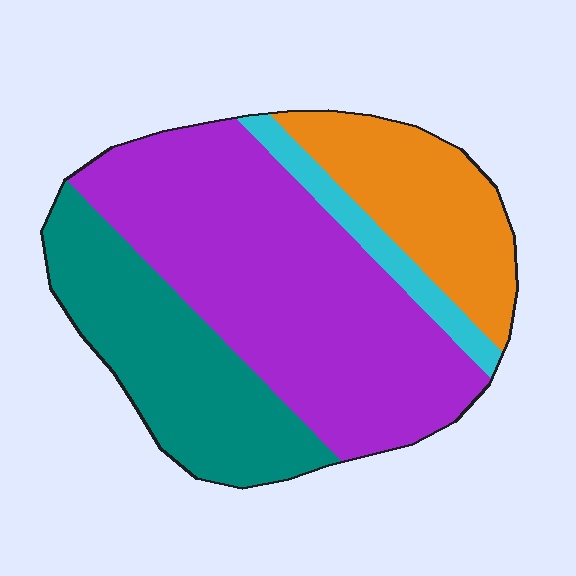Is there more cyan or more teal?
Teal.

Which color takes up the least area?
Cyan, at roughly 5%.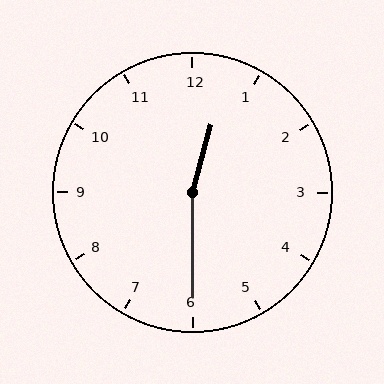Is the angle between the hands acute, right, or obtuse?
It is obtuse.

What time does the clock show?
12:30.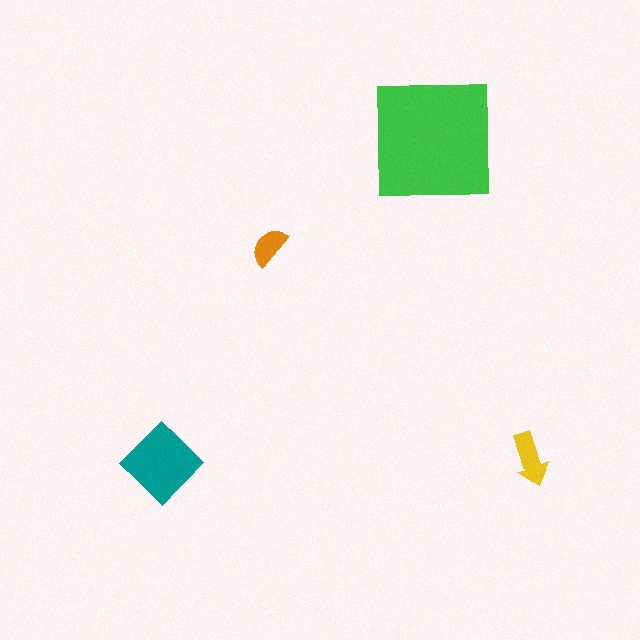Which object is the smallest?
The orange semicircle.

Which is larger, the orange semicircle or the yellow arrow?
The yellow arrow.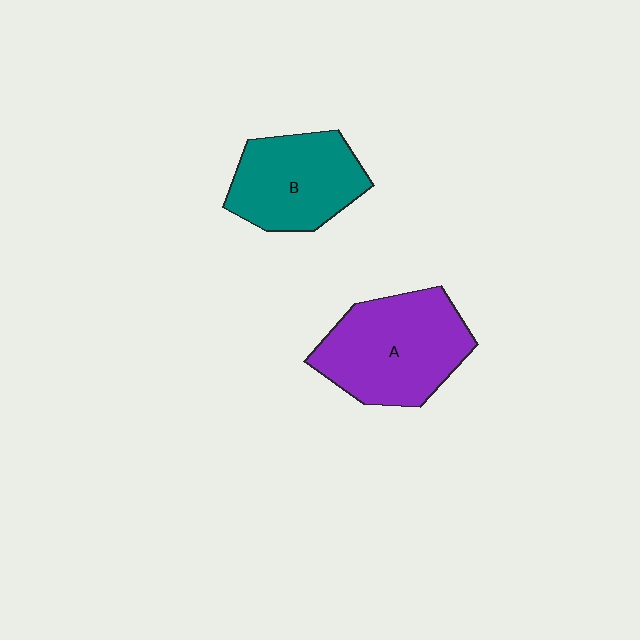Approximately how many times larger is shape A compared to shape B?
Approximately 1.2 times.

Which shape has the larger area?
Shape A (purple).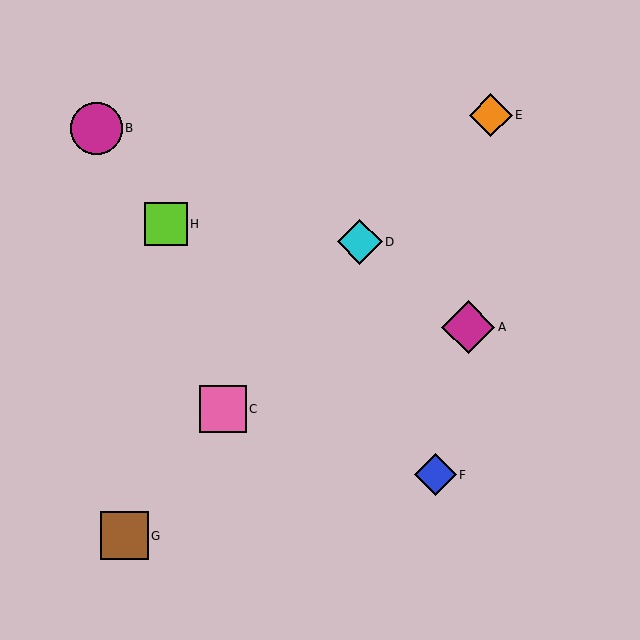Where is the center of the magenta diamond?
The center of the magenta diamond is at (468, 327).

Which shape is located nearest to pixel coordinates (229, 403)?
The pink square (labeled C) at (223, 409) is nearest to that location.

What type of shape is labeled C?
Shape C is a pink square.